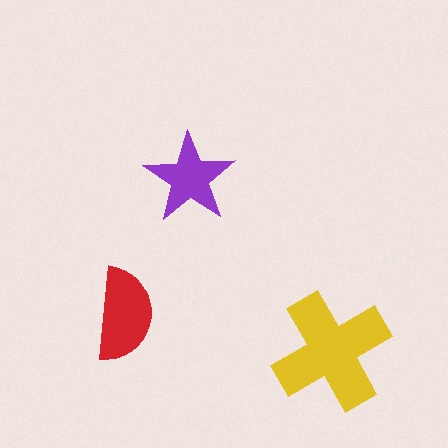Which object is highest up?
The purple star is topmost.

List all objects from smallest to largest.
The purple star, the red semicircle, the yellow cross.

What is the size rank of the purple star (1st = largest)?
3rd.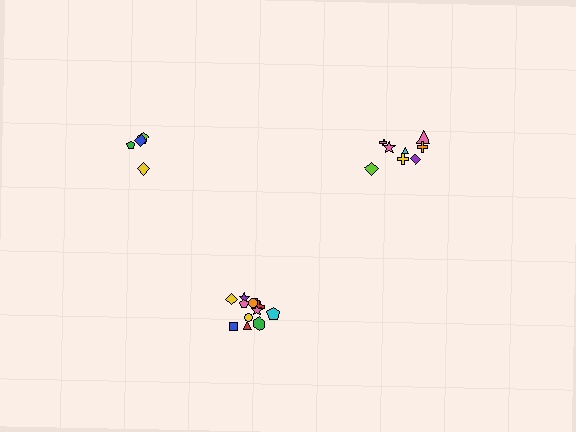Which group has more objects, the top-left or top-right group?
The top-right group.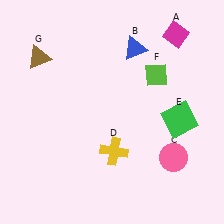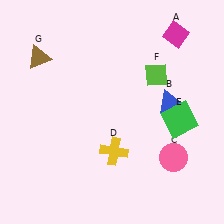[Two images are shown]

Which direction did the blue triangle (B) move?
The blue triangle (B) moved down.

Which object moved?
The blue triangle (B) moved down.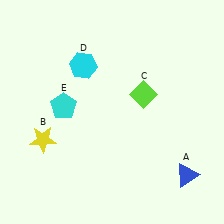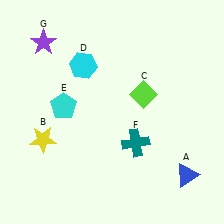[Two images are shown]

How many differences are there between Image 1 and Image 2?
There are 2 differences between the two images.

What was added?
A teal cross (F), a purple star (G) were added in Image 2.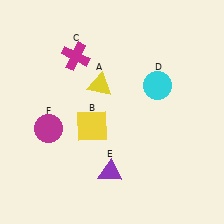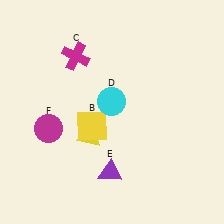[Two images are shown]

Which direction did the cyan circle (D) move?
The cyan circle (D) moved left.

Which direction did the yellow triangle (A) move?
The yellow triangle (A) moved down.